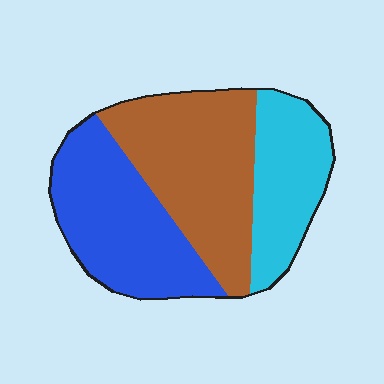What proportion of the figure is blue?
Blue covers about 35% of the figure.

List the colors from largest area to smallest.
From largest to smallest: brown, blue, cyan.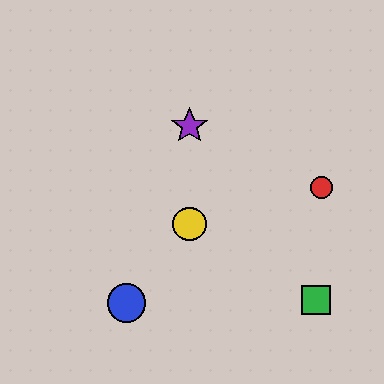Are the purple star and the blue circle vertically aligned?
No, the purple star is at x≈189 and the blue circle is at x≈127.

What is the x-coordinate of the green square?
The green square is at x≈316.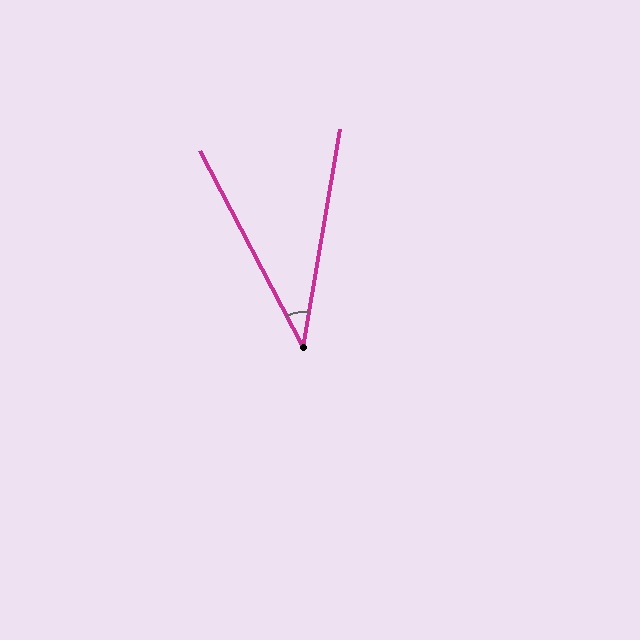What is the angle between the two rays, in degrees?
Approximately 38 degrees.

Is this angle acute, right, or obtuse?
It is acute.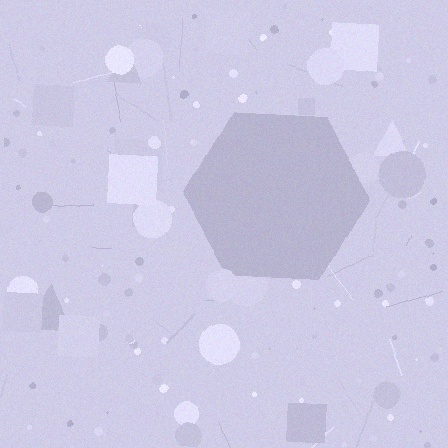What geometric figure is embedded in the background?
A hexagon is embedded in the background.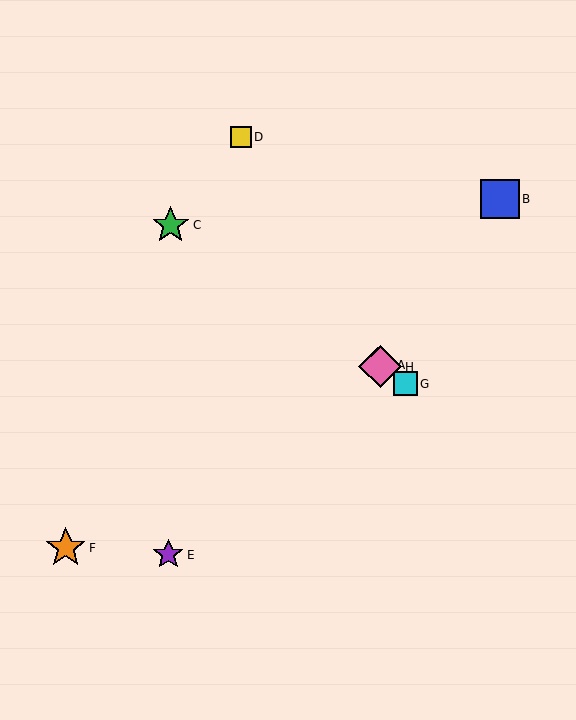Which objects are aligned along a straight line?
Objects A, C, G, H are aligned along a straight line.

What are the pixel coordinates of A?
Object A is at (377, 365).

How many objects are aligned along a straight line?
4 objects (A, C, G, H) are aligned along a straight line.